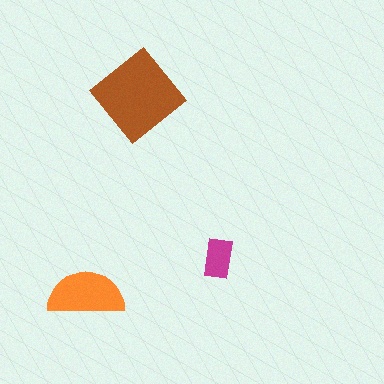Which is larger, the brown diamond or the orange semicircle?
The brown diamond.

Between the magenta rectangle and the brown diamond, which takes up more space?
The brown diamond.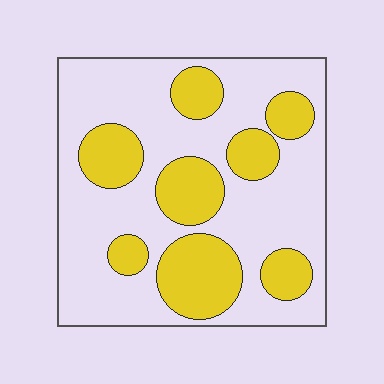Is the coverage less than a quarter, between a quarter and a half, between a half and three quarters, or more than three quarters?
Between a quarter and a half.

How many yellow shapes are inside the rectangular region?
8.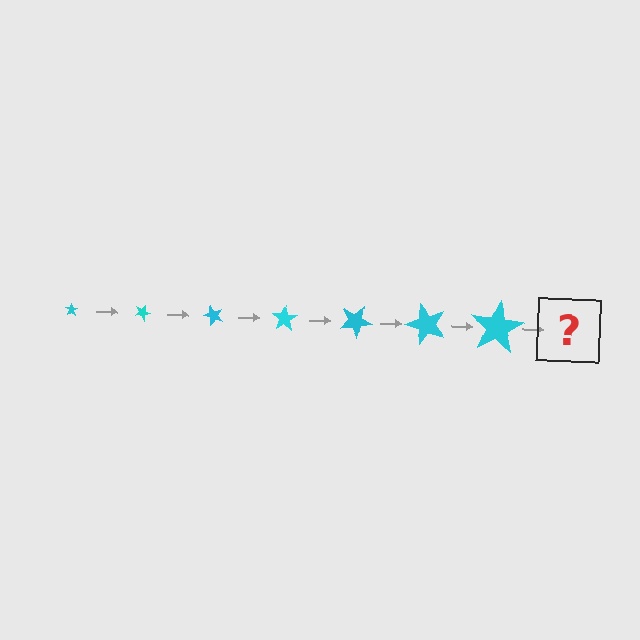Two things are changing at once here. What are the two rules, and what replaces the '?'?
The two rules are that the star grows larger each step and it rotates 25 degrees each step. The '?' should be a star, larger than the previous one and rotated 175 degrees from the start.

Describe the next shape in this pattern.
It should be a star, larger than the previous one and rotated 175 degrees from the start.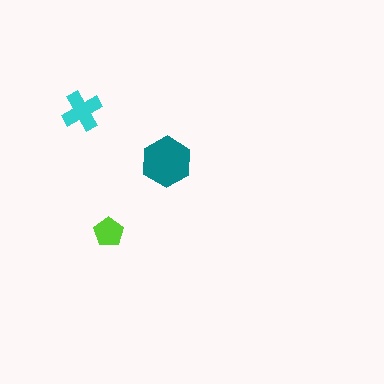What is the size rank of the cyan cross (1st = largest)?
2nd.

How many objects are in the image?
There are 3 objects in the image.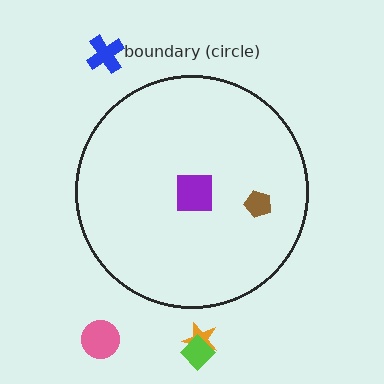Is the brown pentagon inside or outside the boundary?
Inside.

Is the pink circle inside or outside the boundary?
Outside.